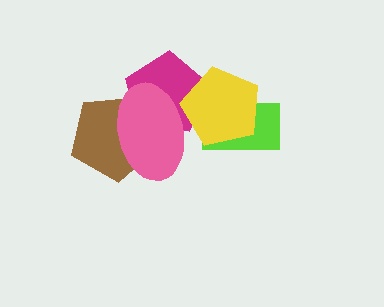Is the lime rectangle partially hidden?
Yes, it is partially covered by another shape.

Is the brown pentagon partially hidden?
Yes, it is partially covered by another shape.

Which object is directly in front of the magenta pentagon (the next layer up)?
The yellow pentagon is directly in front of the magenta pentagon.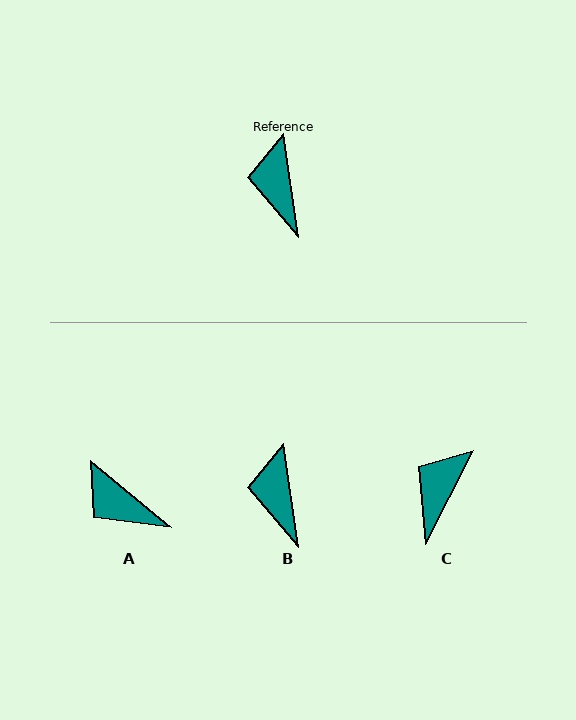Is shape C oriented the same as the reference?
No, it is off by about 35 degrees.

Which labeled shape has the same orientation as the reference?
B.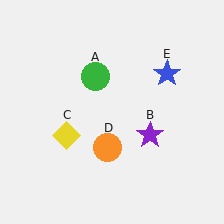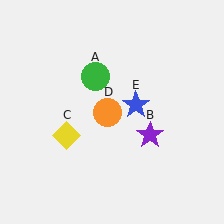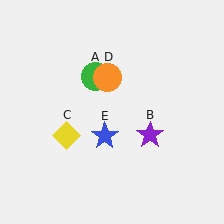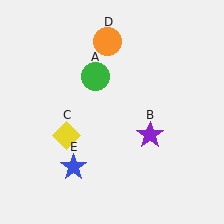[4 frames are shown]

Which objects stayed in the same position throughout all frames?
Green circle (object A) and purple star (object B) and yellow diamond (object C) remained stationary.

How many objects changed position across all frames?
2 objects changed position: orange circle (object D), blue star (object E).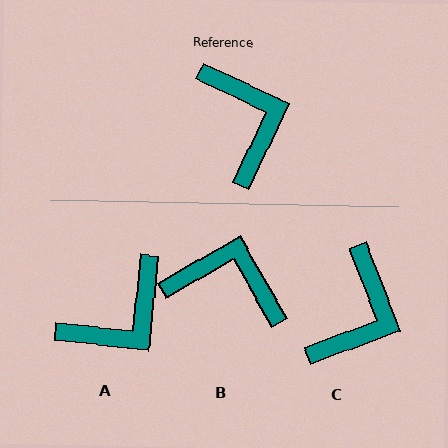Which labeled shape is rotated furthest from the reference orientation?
A, about 71 degrees away.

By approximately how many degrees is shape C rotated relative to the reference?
Approximately 44 degrees clockwise.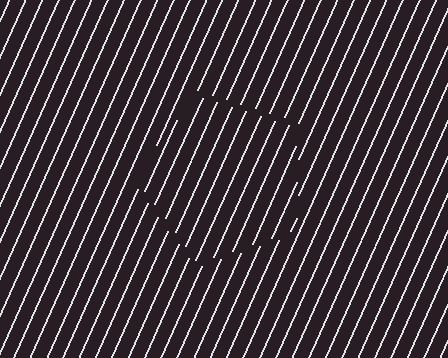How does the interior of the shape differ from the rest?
The interior of the shape contains the same grating, shifted by half a period — the contour is defined by the phase discontinuity where line-ends from the inner and outer gratings abut.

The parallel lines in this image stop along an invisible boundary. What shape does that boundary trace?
An illusory pentagon. The interior of the shape contains the same grating, shifted by half a period — the contour is defined by the phase discontinuity where line-ends from the inner and outer gratings abut.